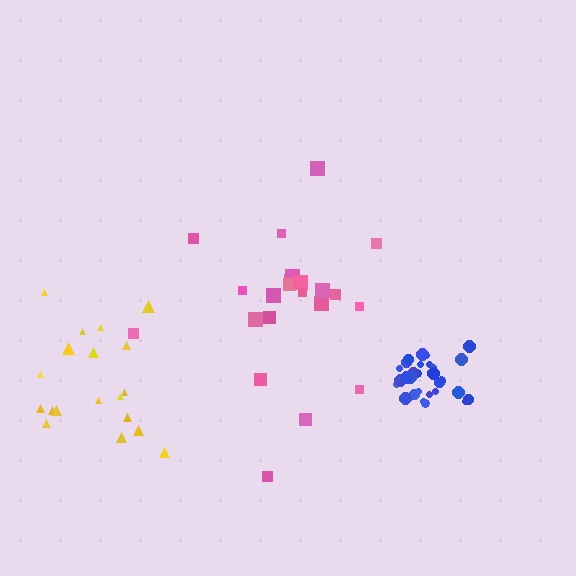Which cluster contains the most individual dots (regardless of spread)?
Blue (30).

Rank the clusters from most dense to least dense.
blue, yellow, pink.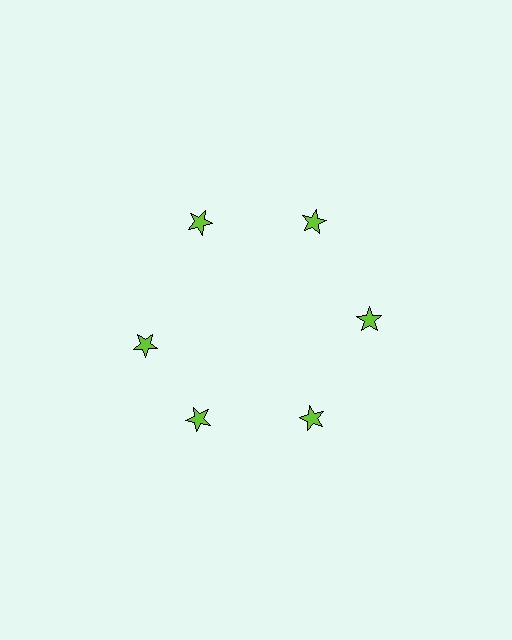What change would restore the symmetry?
The symmetry would be restored by rotating it back into even spacing with its neighbors so that all 6 stars sit at equal angles and equal distance from the center.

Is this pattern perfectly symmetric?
No. The 6 lime stars are arranged in a ring, but one element near the 9 o'clock position is rotated out of alignment along the ring, breaking the 6-fold rotational symmetry.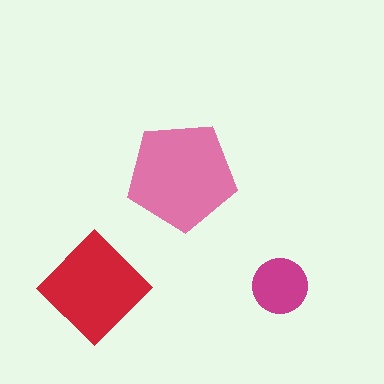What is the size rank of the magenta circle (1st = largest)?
3rd.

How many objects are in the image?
There are 3 objects in the image.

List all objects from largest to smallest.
The pink pentagon, the red diamond, the magenta circle.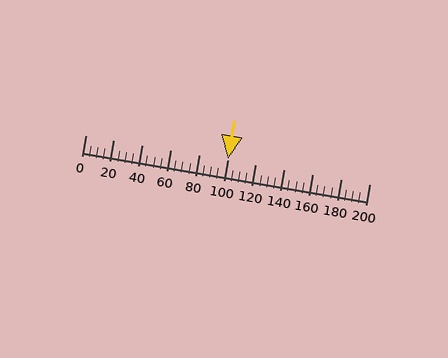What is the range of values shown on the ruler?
The ruler shows values from 0 to 200.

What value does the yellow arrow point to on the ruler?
The yellow arrow points to approximately 100.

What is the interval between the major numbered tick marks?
The major tick marks are spaced 20 units apart.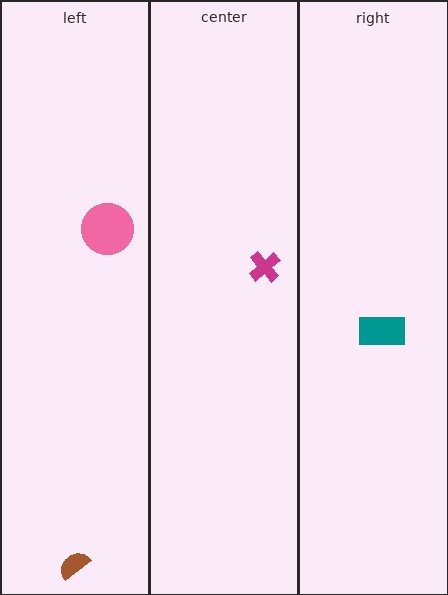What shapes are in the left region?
The brown semicircle, the pink circle.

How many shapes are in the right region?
1.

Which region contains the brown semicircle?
The left region.